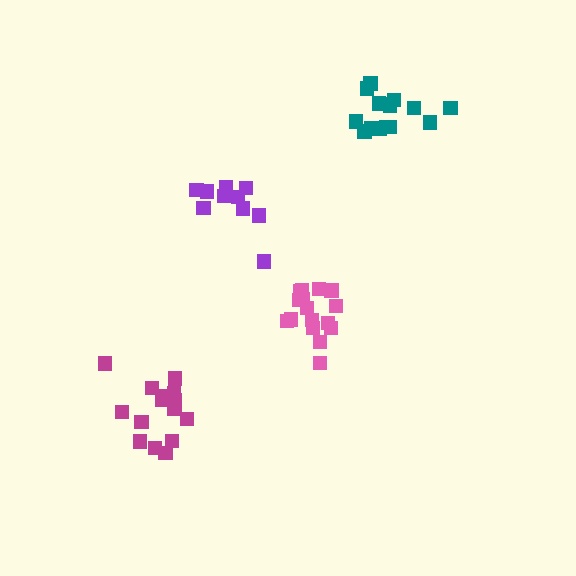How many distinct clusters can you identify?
There are 4 distinct clusters.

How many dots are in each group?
Group 1: 16 dots, Group 2: 16 dots, Group 3: 16 dots, Group 4: 10 dots (58 total).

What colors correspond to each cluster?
The clusters are colored: pink, teal, magenta, purple.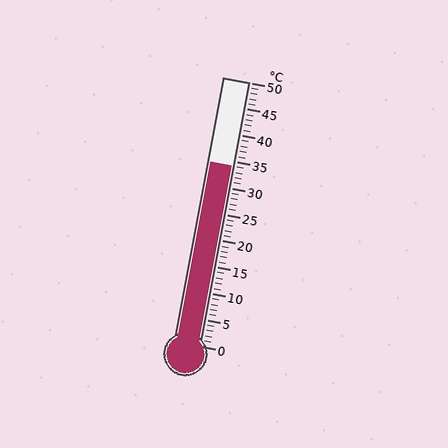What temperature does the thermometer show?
The thermometer shows approximately 34°C.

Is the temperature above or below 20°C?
The temperature is above 20°C.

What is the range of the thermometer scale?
The thermometer scale ranges from 0°C to 50°C.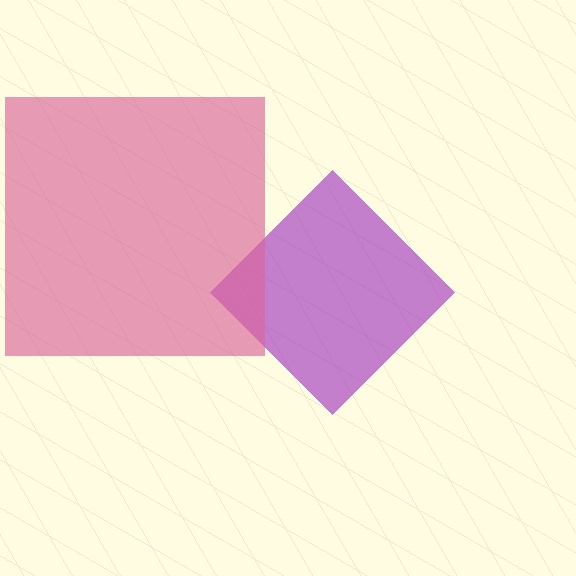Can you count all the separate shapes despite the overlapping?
Yes, there are 2 separate shapes.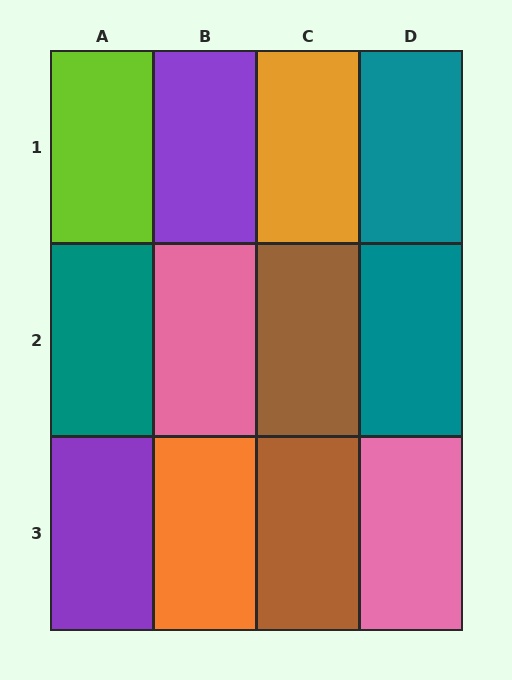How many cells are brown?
2 cells are brown.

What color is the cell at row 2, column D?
Teal.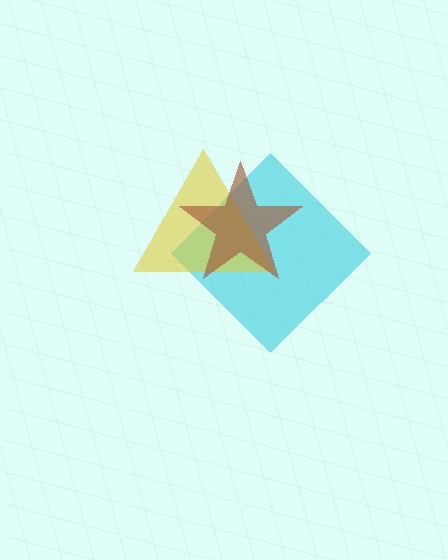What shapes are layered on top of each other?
The layered shapes are: a cyan diamond, a yellow triangle, a brown star.